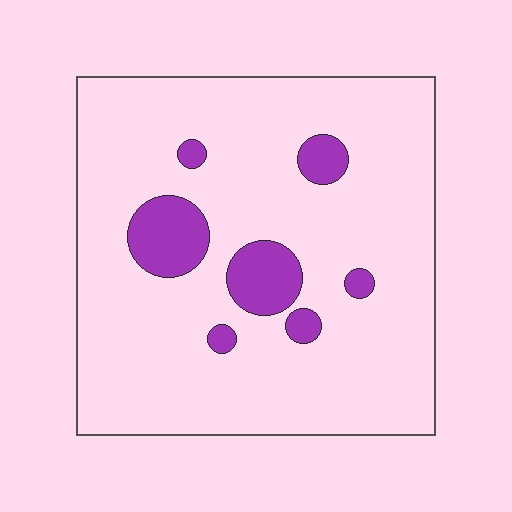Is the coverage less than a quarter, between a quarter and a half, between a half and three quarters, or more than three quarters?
Less than a quarter.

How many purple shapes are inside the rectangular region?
7.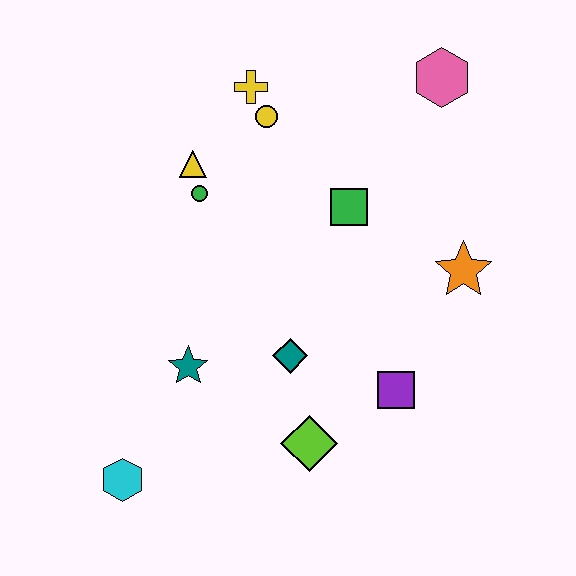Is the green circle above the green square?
Yes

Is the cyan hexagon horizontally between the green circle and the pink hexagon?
No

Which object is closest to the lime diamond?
The teal diamond is closest to the lime diamond.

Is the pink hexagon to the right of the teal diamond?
Yes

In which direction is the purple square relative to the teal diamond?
The purple square is to the right of the teal diamond.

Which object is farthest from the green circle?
The cyan hexagon is farthest from the green circle.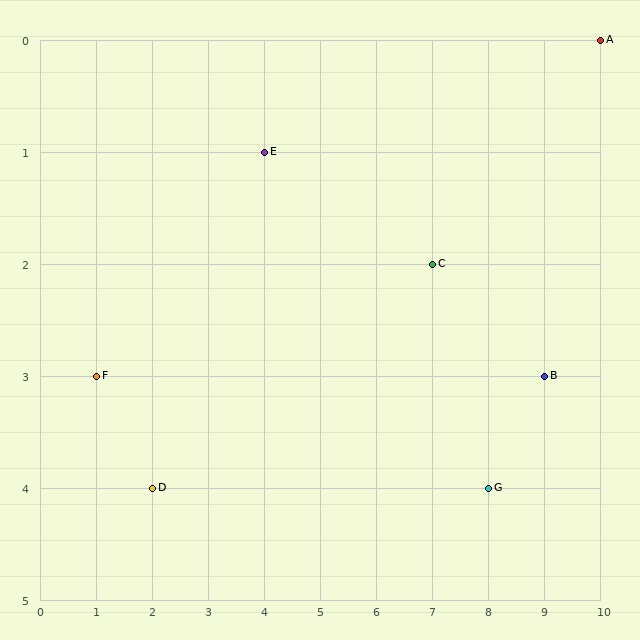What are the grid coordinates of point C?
Point C is at grid coordinates (7, 2).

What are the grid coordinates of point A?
Point A is at grid coordinates (10, 0).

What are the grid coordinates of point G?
Point G is at grid coordinates (8, 4).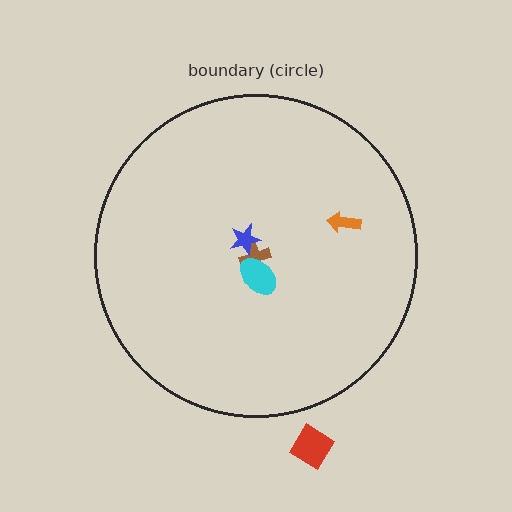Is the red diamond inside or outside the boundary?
Outside.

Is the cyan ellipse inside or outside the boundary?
Inside.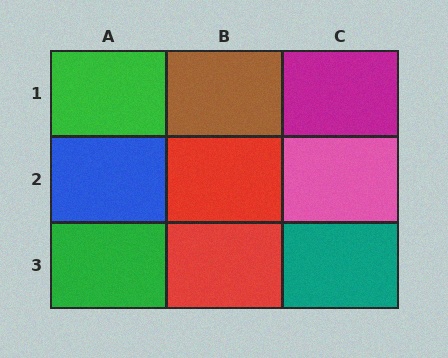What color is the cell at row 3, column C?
Teal.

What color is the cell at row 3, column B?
Red.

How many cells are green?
2 cells are green.